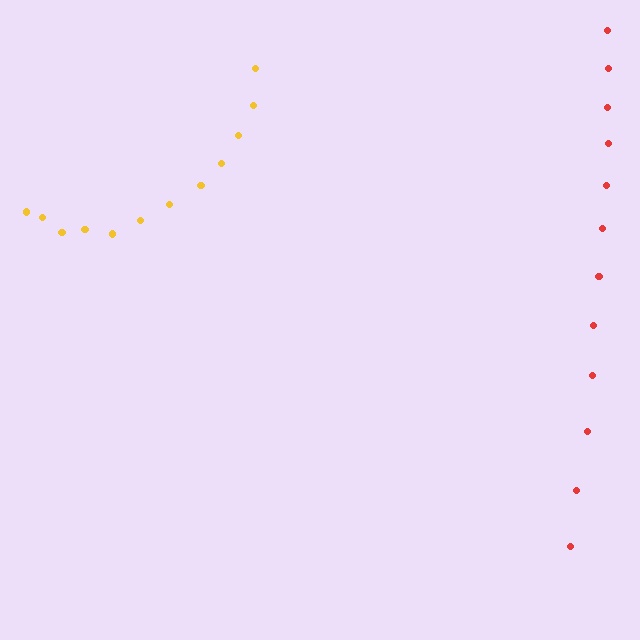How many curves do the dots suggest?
There are 2 distinct paths.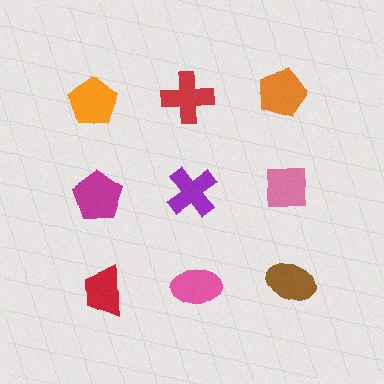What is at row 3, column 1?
A red trapezoid.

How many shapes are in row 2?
3 shapes.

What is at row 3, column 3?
A brown ellipse.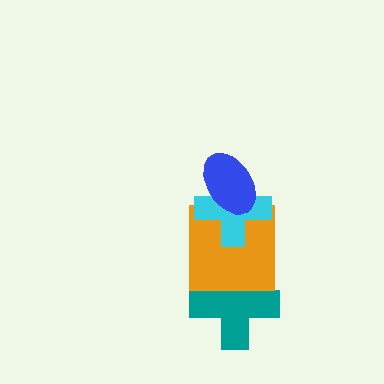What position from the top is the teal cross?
The teal cross is 4th from the top.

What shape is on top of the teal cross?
The orange square is on top of the teal cross.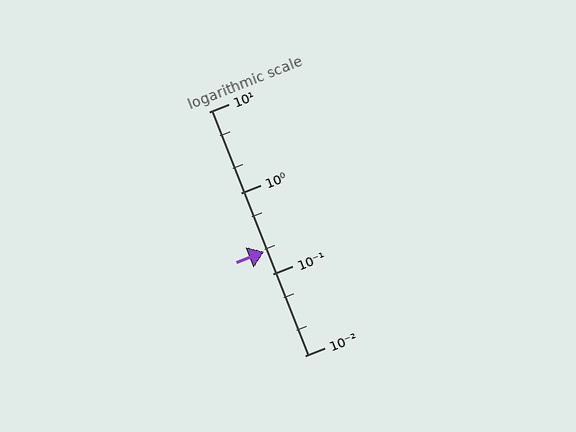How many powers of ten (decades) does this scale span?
The scale spans 3 decades, from 0.01 to 10.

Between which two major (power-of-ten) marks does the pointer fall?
The pointer is between 0.1 and 1.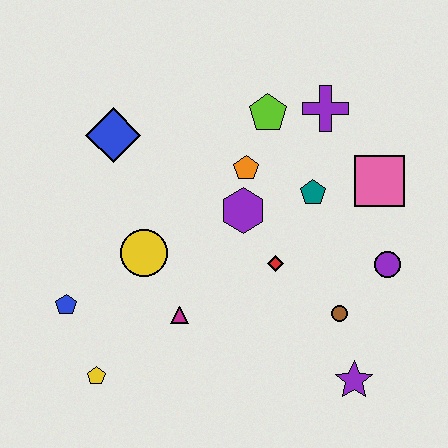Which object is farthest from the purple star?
The blue diamond is farthest from the purple star.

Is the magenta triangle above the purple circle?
No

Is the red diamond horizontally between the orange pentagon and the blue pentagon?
No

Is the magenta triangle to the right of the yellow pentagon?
Yes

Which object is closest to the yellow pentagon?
The blue pentagon is closest to the yellow pentagon.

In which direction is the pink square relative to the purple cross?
The pink square is below the purple cross.